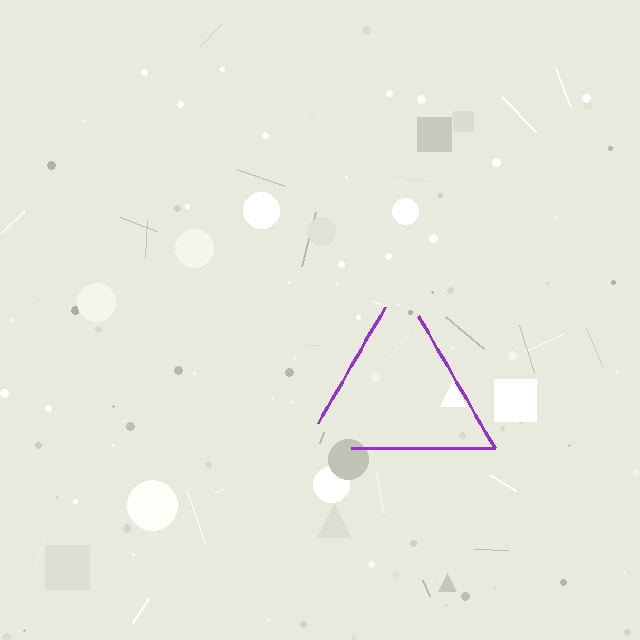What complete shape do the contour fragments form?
The contour fragments form a triangle.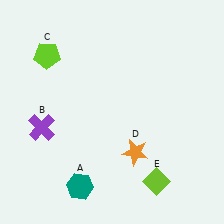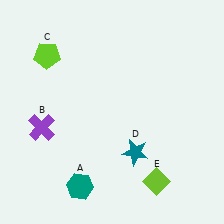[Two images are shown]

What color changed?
The star (D) changed from orange in Image 1 to teal in Image 2.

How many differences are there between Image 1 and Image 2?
There is 1 difference between the two images.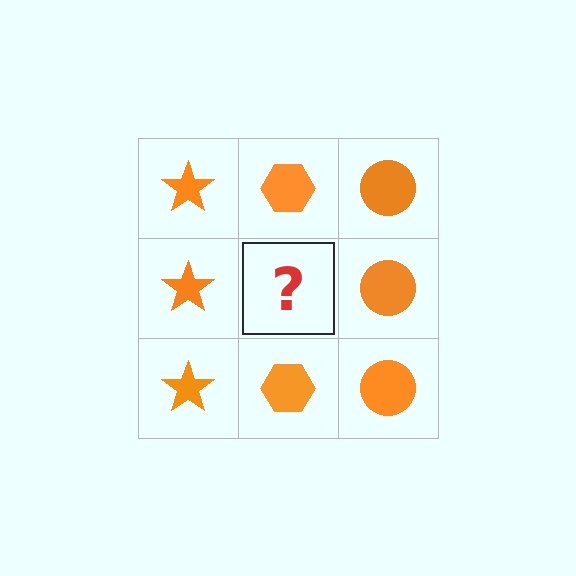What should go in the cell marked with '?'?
The missing cell should contain an orange hexagon.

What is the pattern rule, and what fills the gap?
The rule is that each column has a consistent shape. The gap should be filled with an orange hexagon.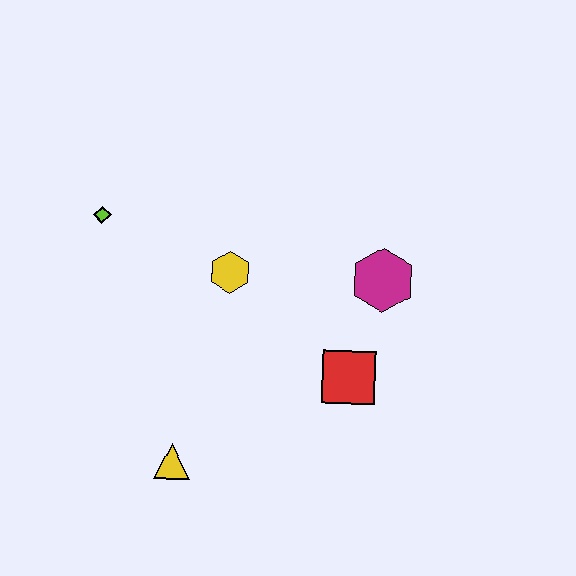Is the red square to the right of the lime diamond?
Yes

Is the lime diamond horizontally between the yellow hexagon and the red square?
No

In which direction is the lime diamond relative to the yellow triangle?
The lime diamond is above the yellow triangle.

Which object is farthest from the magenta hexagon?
The lime diamond is farthest from the magenta hexagon.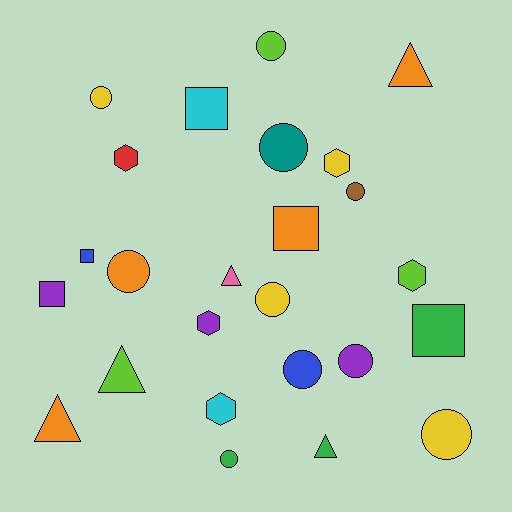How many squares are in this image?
There are 5 squares.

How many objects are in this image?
There are 25 objects.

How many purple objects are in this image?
There are 3 purple objects.